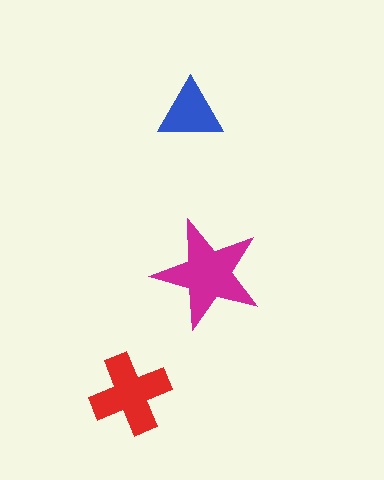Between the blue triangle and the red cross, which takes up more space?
The red cross.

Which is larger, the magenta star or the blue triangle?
The magenta star.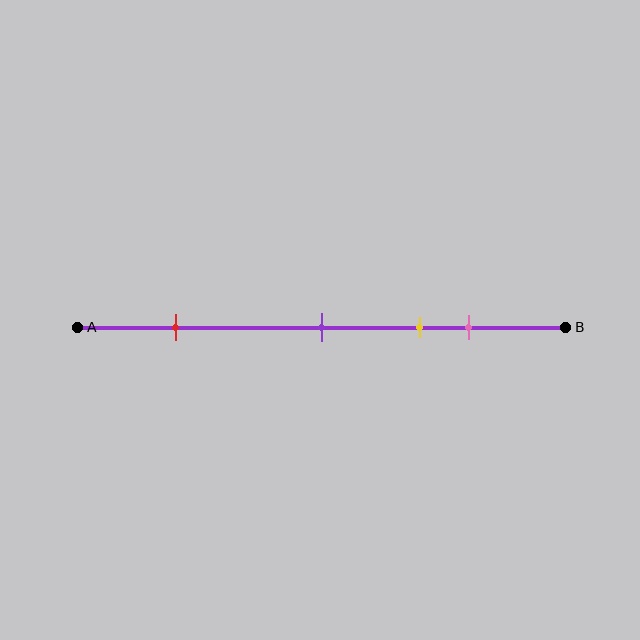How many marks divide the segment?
There are 4 marks dividing the segment.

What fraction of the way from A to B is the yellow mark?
The yellow mark is approximately 70% (0.7) of the way from A to B.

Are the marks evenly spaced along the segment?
No, the marks are not evenly spaced.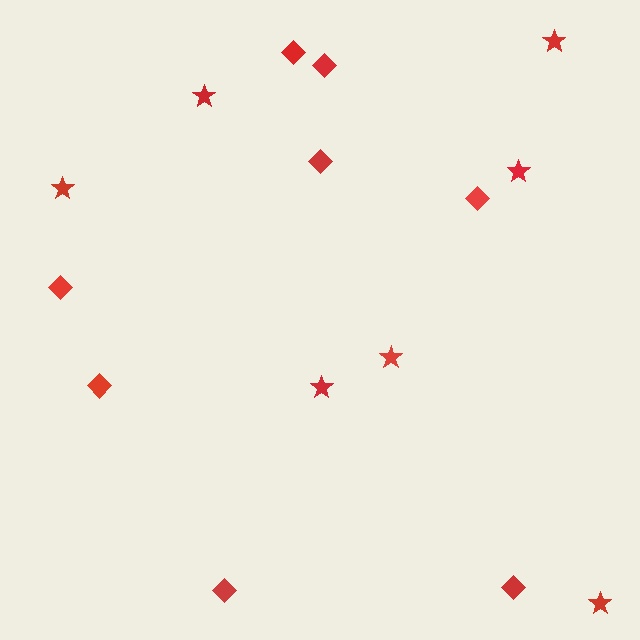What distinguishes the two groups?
There are 2 groups: one group of stars (7) and one group of diamonds (8).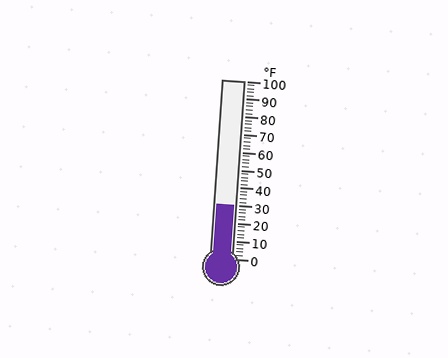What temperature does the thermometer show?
The thermometer shows approximately 30°F.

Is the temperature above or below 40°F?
The temperature is below 40°F.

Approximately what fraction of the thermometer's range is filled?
The thermometer is filled to approximately 30% of its range.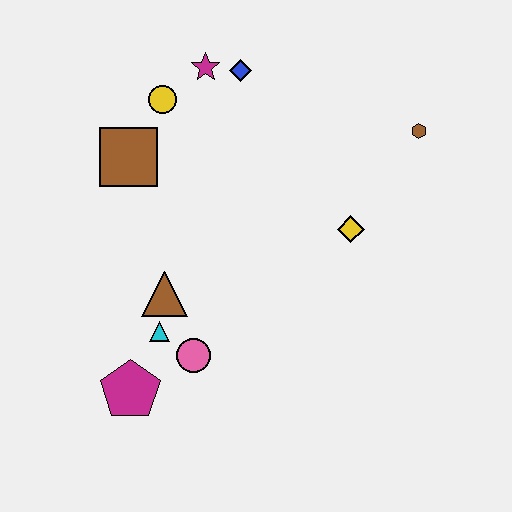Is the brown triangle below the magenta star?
Yes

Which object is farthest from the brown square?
The brown hexagon is farthest from the brown square.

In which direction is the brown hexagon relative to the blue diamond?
The brown hexagon is to the right of the blue diamond.